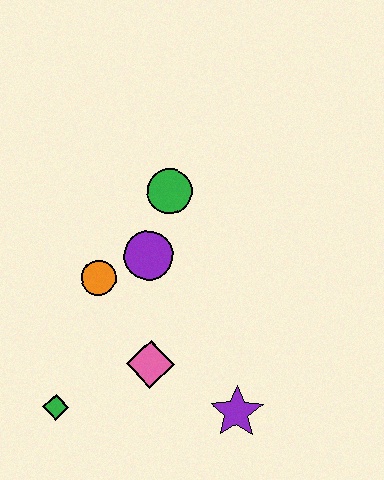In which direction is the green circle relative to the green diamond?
The green circle is above the green diamond.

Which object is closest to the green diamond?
The pink diamond is closest to the green diamond.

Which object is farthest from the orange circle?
The purple star is farthest from the orange circle.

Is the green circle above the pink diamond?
Yes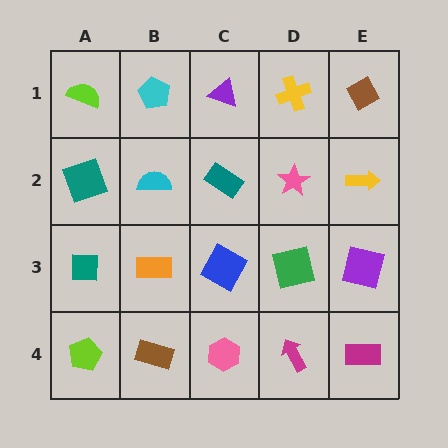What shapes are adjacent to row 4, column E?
A purple square (row 3, column E), a magenta arrow (row 4, column D).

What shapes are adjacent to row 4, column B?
An orange rectangle (row 3, column B), a lime pentagon (row 4, column A), a pink hexagon (row 4, column C).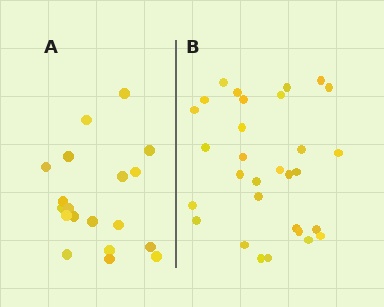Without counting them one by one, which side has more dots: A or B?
Region B (the right region) has more dots.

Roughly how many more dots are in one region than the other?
Region B has roughly 12 or so more dots than region A.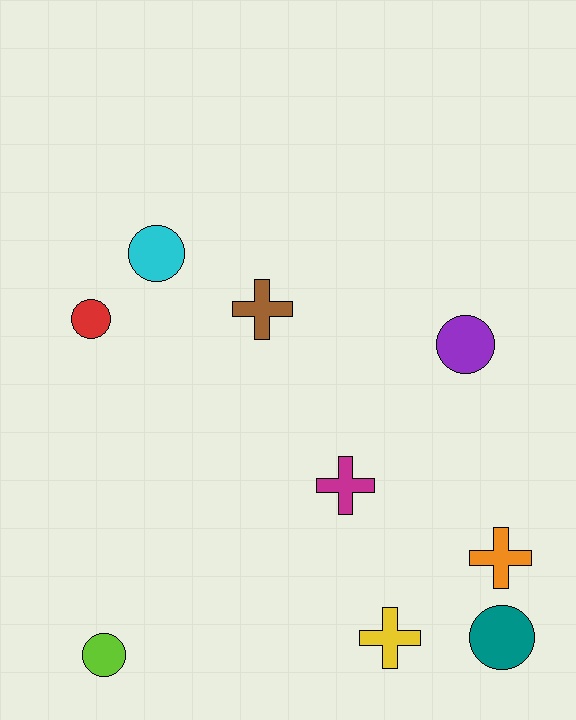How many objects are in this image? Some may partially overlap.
There are 9 objects.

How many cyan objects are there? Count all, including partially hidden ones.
There is 1 cyan object.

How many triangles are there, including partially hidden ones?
There are no triangles.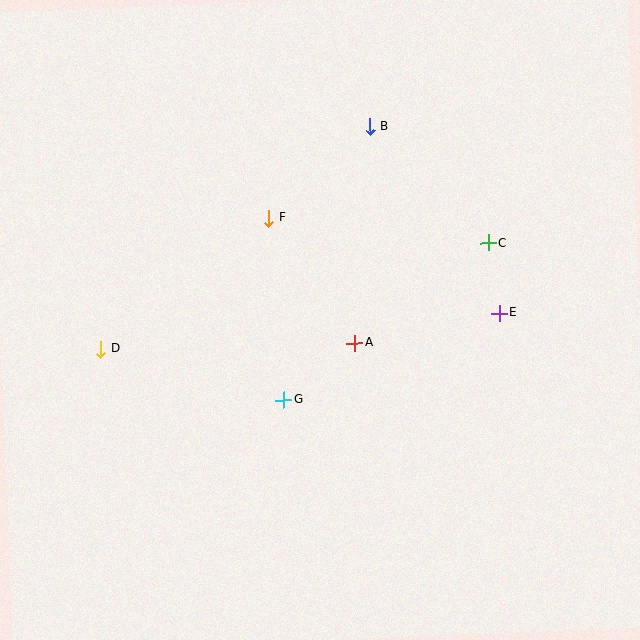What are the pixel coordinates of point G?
Point G is at (284, 400).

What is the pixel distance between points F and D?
The distance between F and D is 213 pixels.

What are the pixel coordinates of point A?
Point A is at (354, 343).